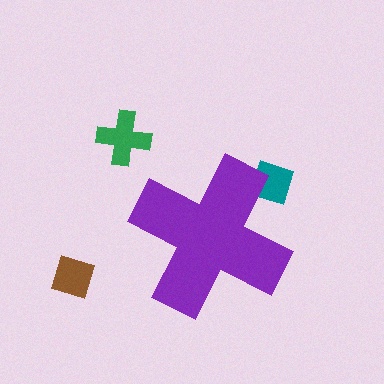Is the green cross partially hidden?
No, the green cross is fully visible.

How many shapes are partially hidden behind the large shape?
1 shape is partially hidden.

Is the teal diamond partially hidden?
Yes, the teal diamond is partially hidden behind the purple cross.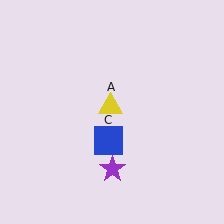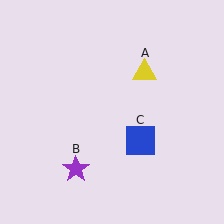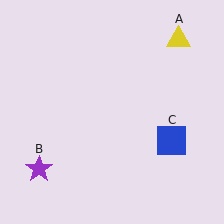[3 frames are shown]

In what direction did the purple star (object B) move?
The purple star (object B) moved left.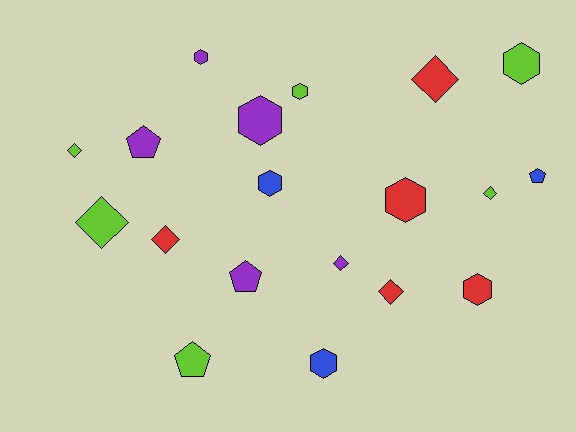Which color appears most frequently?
Lime, with 6 objects.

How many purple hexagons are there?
There are 2 purple hexagons.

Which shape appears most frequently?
Hexagon, with 8 objects.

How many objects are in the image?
There are 19 objects.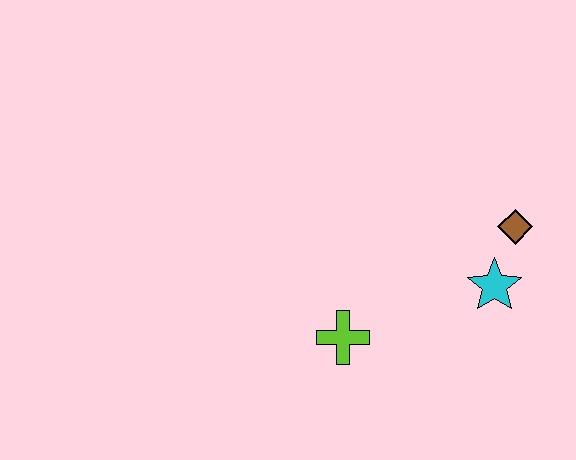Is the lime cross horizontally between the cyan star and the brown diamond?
No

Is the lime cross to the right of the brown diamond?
No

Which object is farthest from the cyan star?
The lime cross is farthest from the cyan star.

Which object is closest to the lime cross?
The cyan star is closest to the lime cross.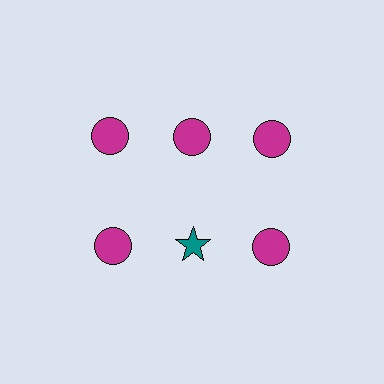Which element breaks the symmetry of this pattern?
The teal star in the second row, second from left column breaks the symmetry. All other shapes are magenta circles.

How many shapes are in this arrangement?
There are 6 shapes arranged in a grid pattern.